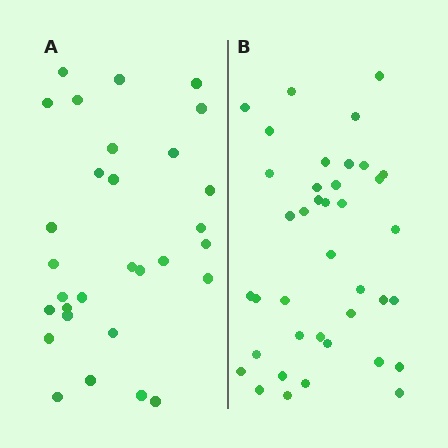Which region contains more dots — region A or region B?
Region B (the right region) has more dots.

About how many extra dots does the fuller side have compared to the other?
Region B has roughly 8 or so more dots than region A.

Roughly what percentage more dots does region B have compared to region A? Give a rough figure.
About 30% more.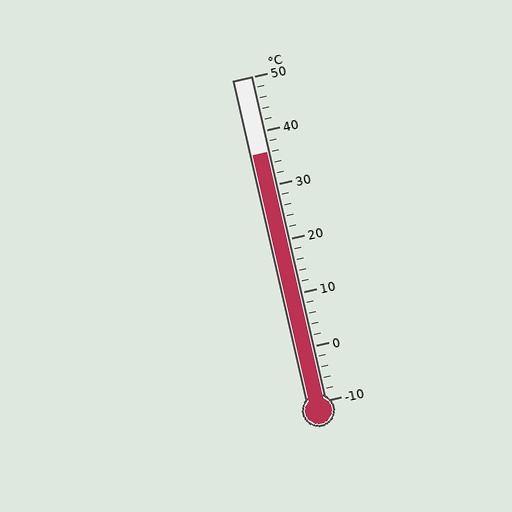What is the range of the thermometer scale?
The thermometer scale ranges from -10°C to 50°C.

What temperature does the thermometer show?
The thermometer shows approximately 36°C.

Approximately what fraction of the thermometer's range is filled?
The thermometer is filled to approximately 75% of its range.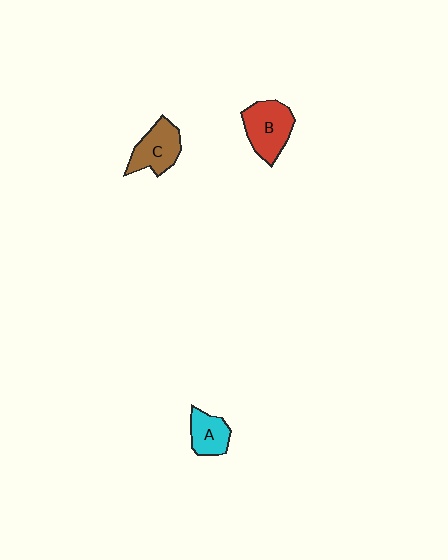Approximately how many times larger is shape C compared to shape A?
Approximately 1.4 times.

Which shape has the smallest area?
Shape A (cyan).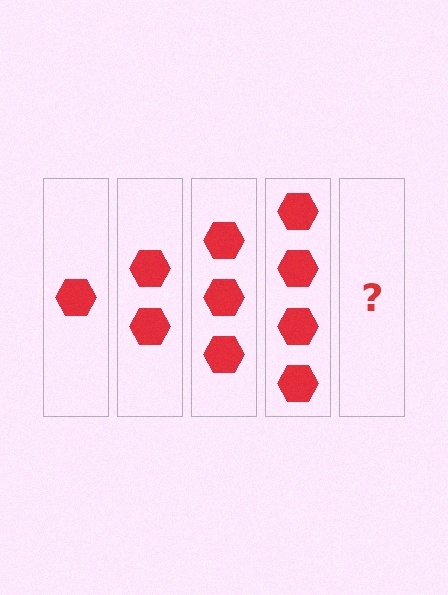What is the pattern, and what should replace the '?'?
The pattern is that each step adds one more hexagon. The '?' should be 5 hexagons.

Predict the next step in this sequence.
The next step is 5 hexagons.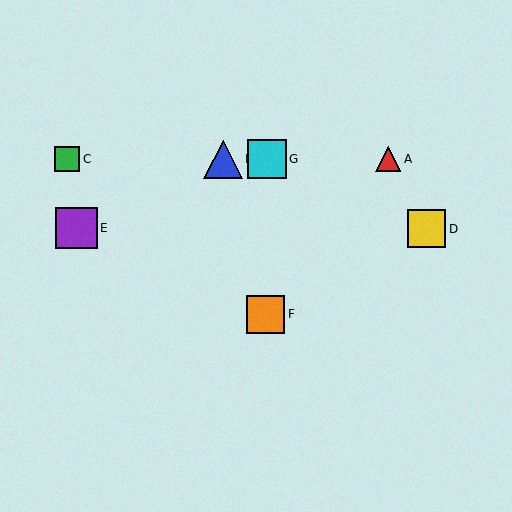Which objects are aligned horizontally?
Objects A, B, C, G are aligned horizontally.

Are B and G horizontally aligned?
Yes, both are at y≈159.